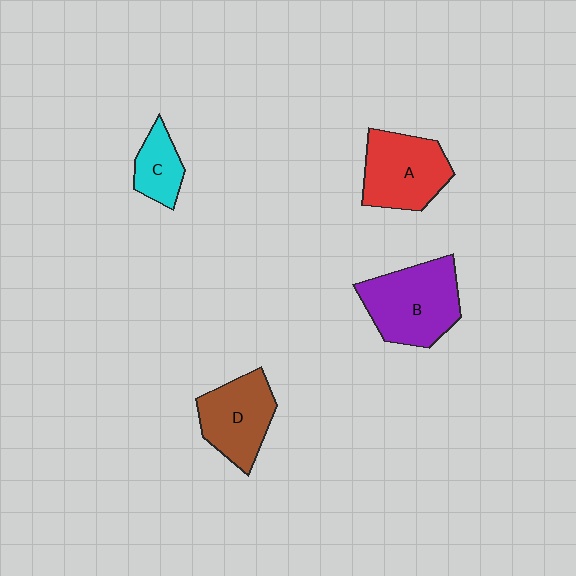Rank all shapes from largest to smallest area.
From largest to smallest: B (purple), A (red), D (brown), C (cyan).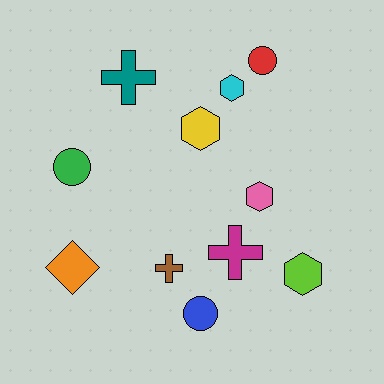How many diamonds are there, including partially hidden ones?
There is 1 diamond.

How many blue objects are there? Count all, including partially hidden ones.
There is 1 blue object.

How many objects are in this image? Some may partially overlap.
There are 11 objects.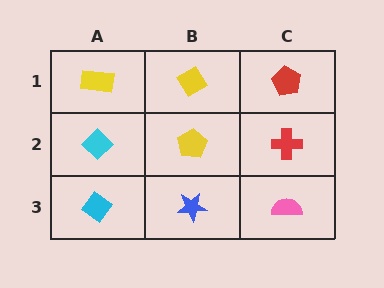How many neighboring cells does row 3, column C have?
2.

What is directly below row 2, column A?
A cyan diamond.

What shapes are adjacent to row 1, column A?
A cyan diamond (row 2, column A), a yellow diamond (row 1, column B).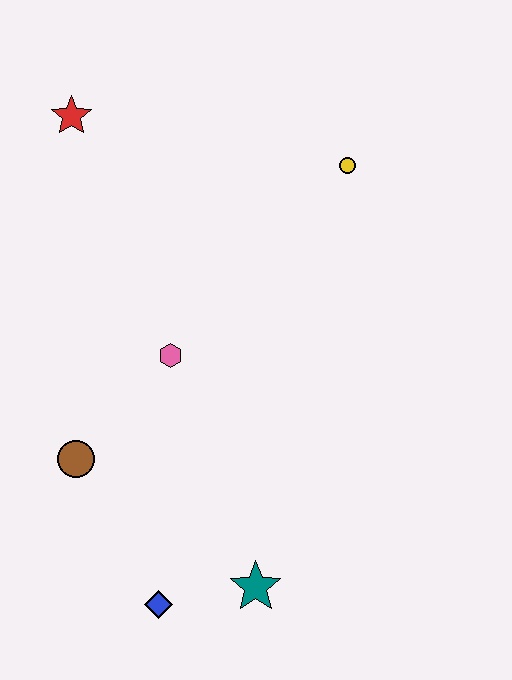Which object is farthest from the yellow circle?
The blue diamond is farthest from the yellow circle.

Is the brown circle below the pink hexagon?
Yes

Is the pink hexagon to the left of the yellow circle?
Yes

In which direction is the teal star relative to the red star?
The teal star is below the red star.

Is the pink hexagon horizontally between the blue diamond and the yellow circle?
Yes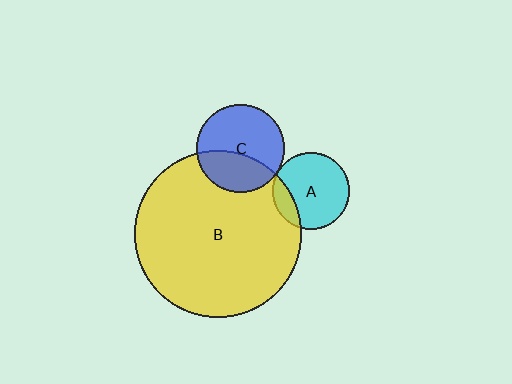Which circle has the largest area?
Circle B (yellow).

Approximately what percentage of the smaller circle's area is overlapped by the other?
Approximately 5%.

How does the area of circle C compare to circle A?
Approximately 1.3 times.